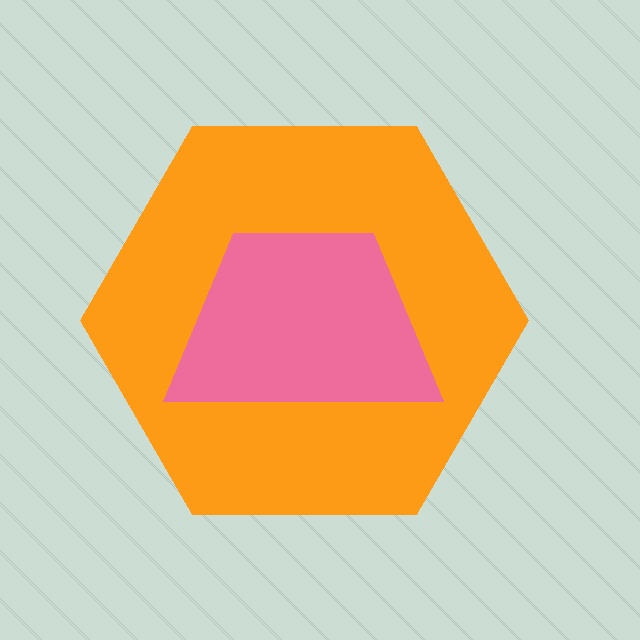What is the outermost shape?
The orange hexagon.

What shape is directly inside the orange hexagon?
The pink trapezoid.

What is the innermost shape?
The pink trapezoid.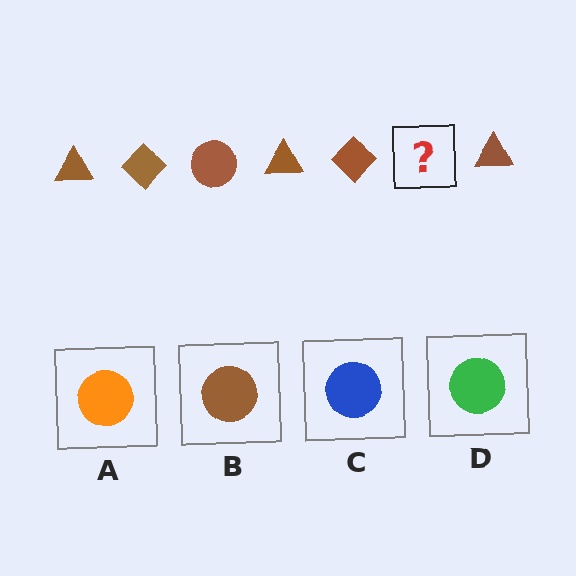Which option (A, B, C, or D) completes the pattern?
B.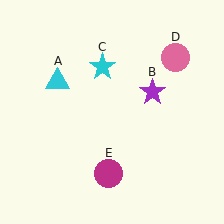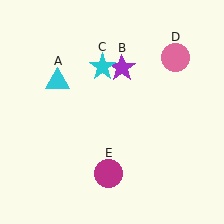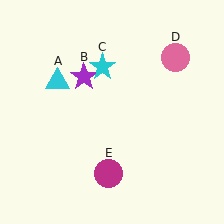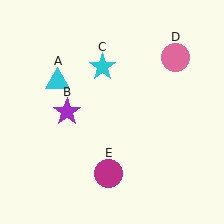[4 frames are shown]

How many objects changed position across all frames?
1 object changed position: purple star (object B).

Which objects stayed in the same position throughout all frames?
Cyan triangle (object A) and cyan star (object C) and pink circle (object D) and magenta circle (object E) remained stationary.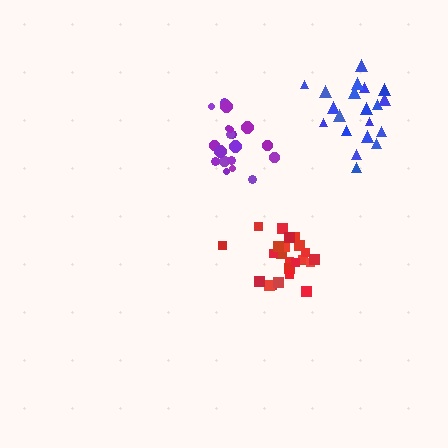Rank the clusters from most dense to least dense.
red, blue, purple.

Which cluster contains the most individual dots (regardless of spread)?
Red (24).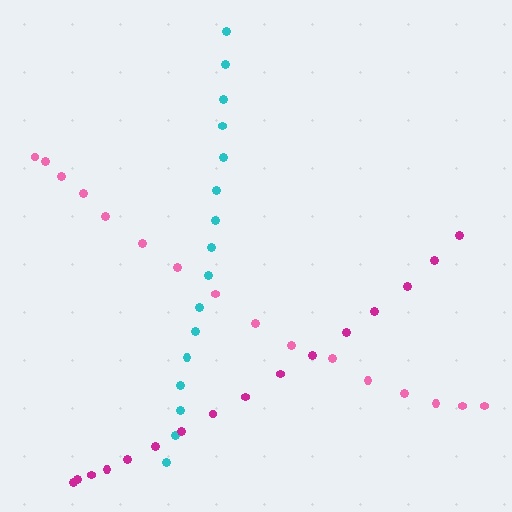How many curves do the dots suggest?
There are 3 distinct paths.